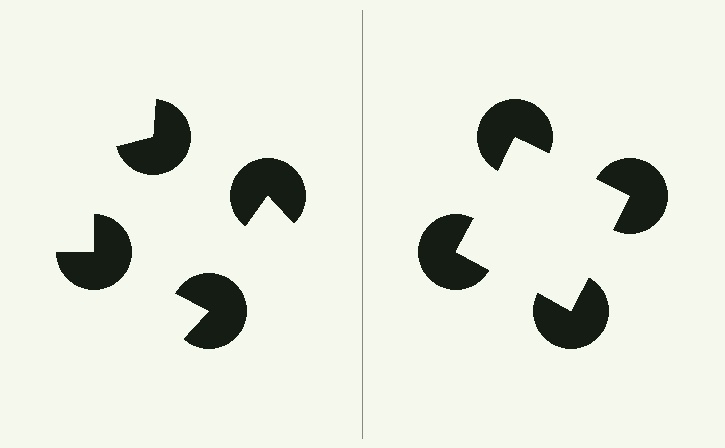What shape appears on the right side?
An illusory square.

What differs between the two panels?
The pac-man discs are positioned identically on both sides; only the wedge orientations differ. On the right they align to a square; on the left they are misaligned.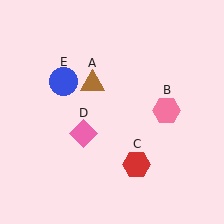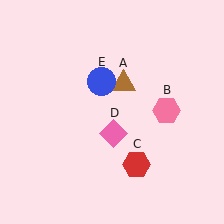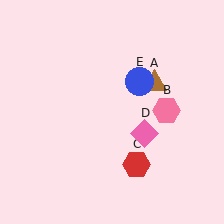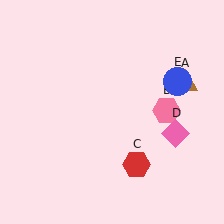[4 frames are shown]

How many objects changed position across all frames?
3 objects changed position: brown triangle (object A), pink diamond (object D), blue circle (object E).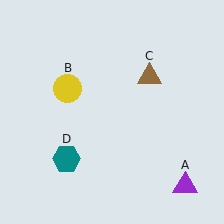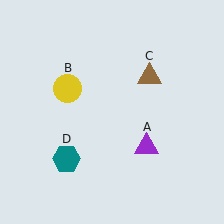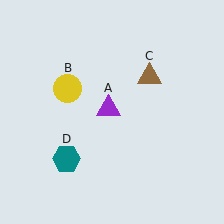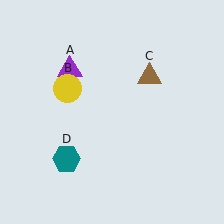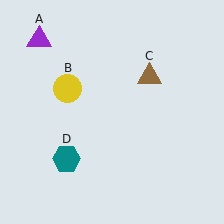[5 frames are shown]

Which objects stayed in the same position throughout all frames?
Yellow circle (object B) and brown triangle (object C) and teal hexagon (object D) remained stationary.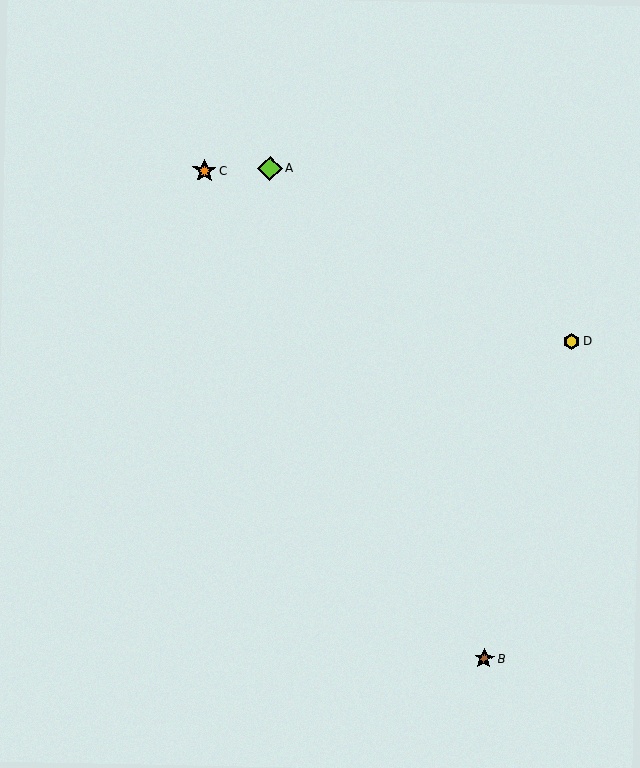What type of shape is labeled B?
Shape B is a brown star.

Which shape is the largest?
The lime diamond (labeled A) is the largest.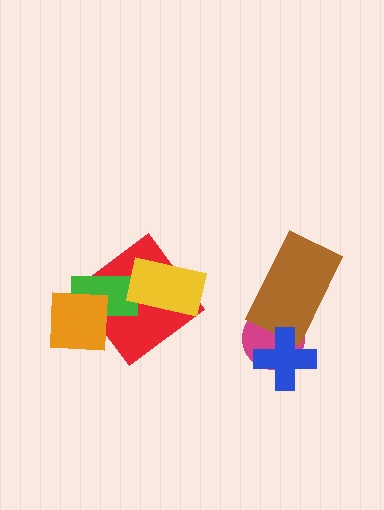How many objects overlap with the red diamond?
3 objects overlap with the red diamond.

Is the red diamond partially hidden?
Yes, it is partially covered by another shape.